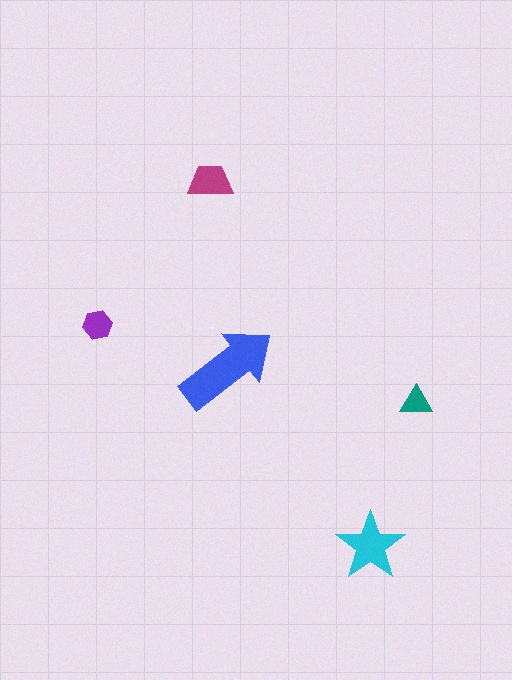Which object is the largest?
The blue arrow.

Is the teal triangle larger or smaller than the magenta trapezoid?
Smaller.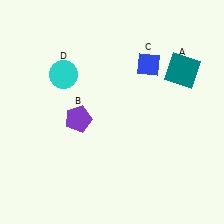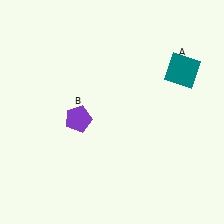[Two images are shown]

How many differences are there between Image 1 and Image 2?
There are 2 differences between the two images.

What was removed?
The blue diamond (C), the cyan circle (D) were removed in Image 2.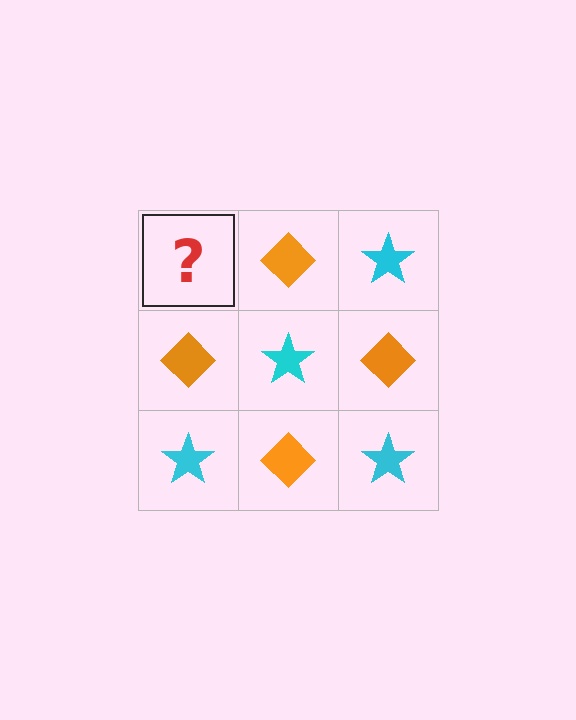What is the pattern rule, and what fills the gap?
The rule is that it alternates cyan star and orange diamond in a checkerboard pattern. The gap should be filled with a cyan star.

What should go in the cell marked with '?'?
The missing cell should contain a cyan star.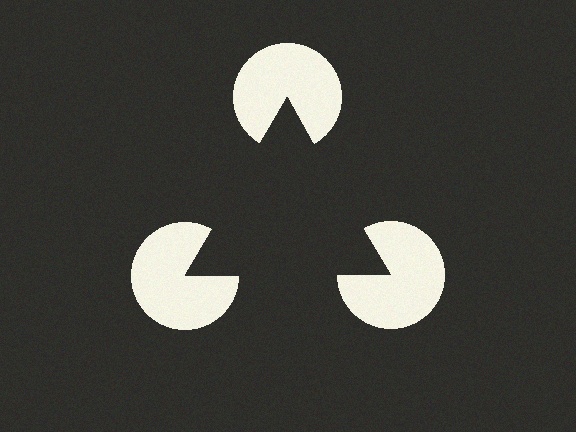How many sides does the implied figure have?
3 sides.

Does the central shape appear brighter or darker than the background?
It typically appears slightly darker than the background, even though no actual brightness change is drawn.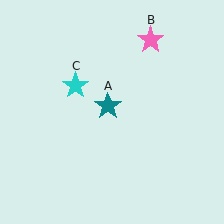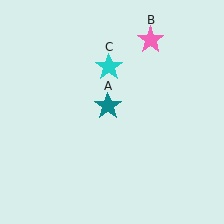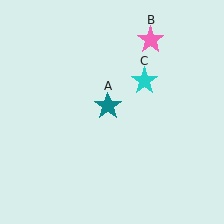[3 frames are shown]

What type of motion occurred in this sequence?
The cyan star (object C) rotated clockwise around the center of the scene.